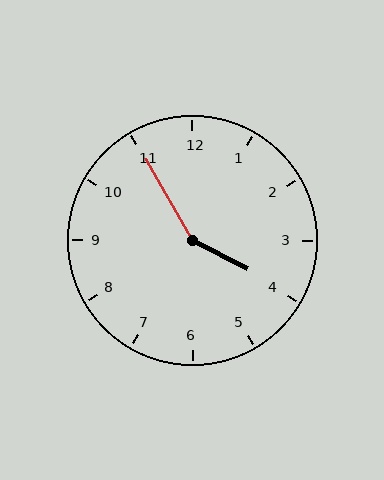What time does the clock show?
3:55.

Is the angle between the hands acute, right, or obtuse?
It is obtuse.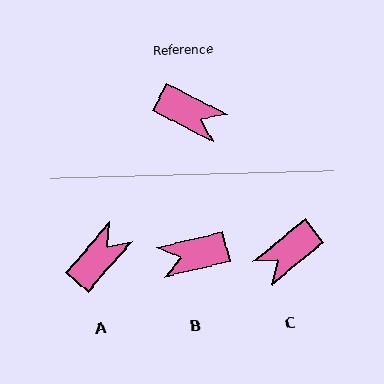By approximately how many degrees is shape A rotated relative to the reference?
Approximately 76 degrees counter-clockwise.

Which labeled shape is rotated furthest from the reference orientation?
B, about 139 degrees away.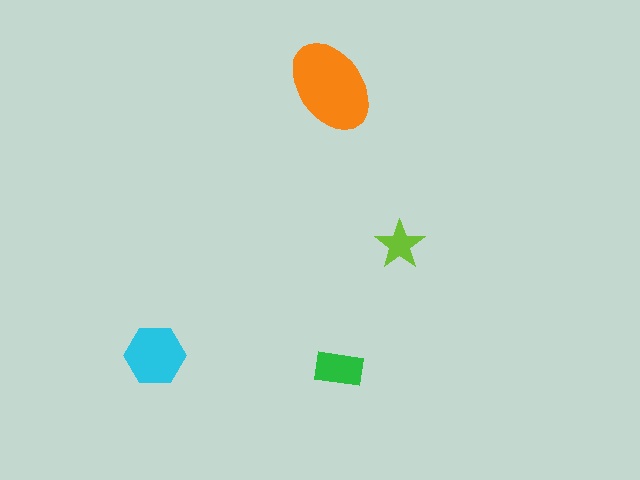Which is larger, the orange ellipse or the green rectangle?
The orange ellipse.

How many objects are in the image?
There are 4 objects in the image.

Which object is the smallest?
The lime star.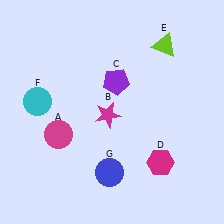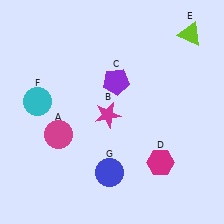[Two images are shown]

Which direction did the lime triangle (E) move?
The lime triangle (E) moved right.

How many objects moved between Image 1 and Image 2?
1 object moved between the two images.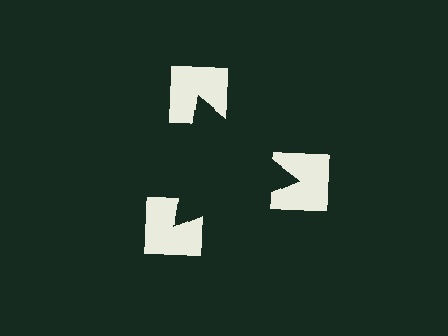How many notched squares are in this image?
There are 3 — one at each vertex of the illusory triangle.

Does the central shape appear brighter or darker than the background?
It typically appears slightly darker than the background, even though no actual brightness change is drawn.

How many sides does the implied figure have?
3 sides.